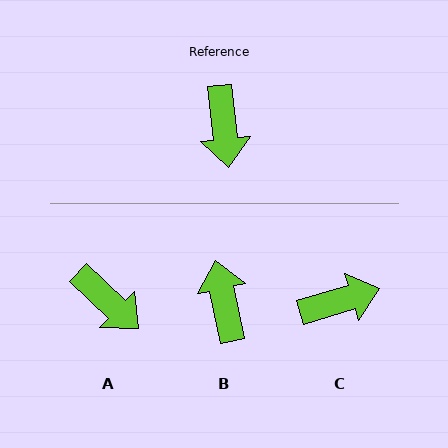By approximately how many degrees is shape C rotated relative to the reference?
Approximately 100 degrees counter-clockwise.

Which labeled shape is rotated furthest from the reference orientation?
B, about 174 degrees away.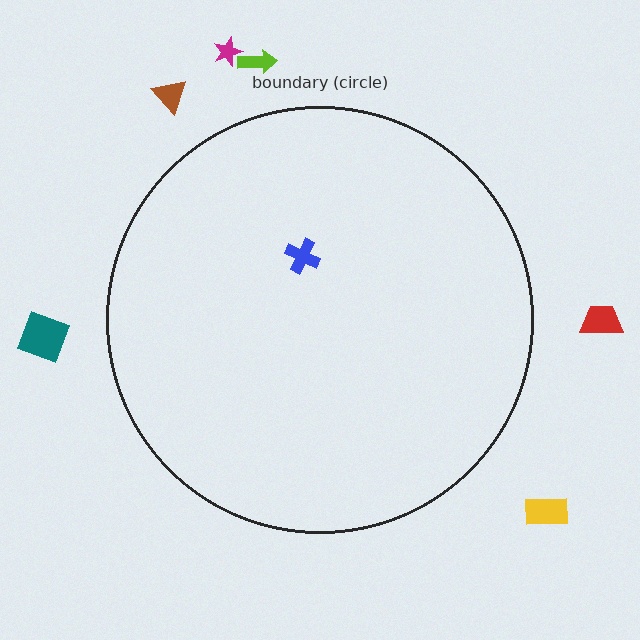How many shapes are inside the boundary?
1 inside, 6 outside.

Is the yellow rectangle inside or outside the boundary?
Outside.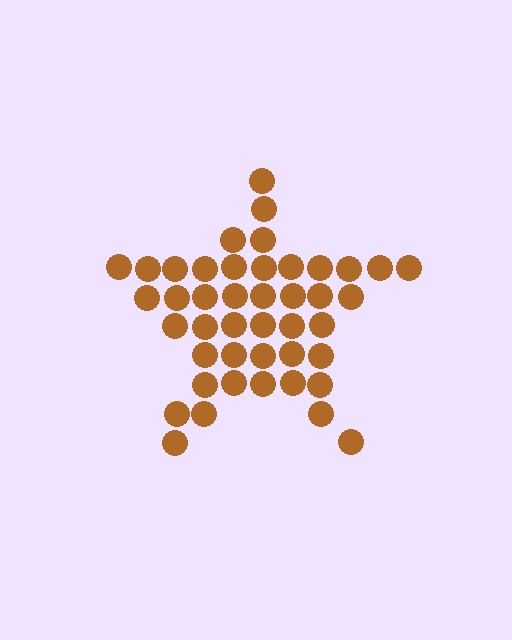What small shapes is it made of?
It is made of small circles.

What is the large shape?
The large shape is a star.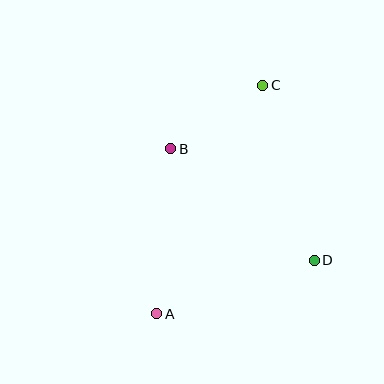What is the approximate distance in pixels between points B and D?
The distance between B and D is approximately 182 pixels.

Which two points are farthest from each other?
Points A and C are farthest from each other.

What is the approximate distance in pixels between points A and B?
The distance between A and B is approximately 166 pixels.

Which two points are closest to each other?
Points B and C are closest to each other.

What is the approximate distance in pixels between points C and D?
The distance between C and D is approximately 183 pixels.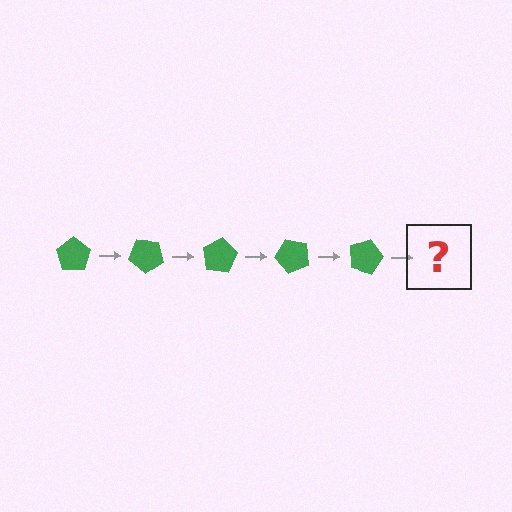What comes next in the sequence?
The next element should be a green pentagon rotated 200 degrees.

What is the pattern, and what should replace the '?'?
The pattern is that the pentagon rotates 40 degrees each step. The '?' should be a green pentagon rotated 200 degrees.